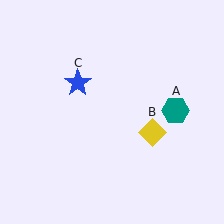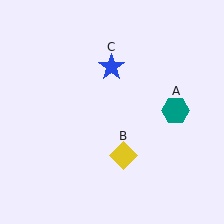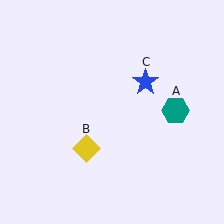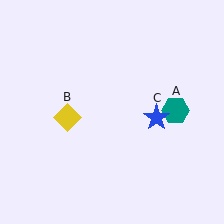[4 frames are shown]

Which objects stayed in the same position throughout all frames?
Teal hexagon (object A) remained stationary.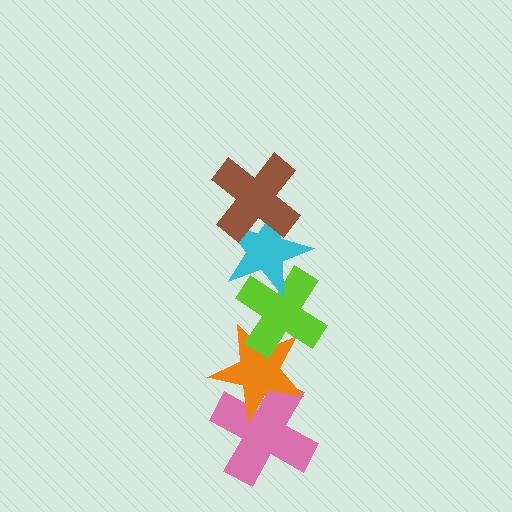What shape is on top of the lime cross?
The cyan star is on top of the lime cross.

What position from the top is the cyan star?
The cyan star is 2nd from the top.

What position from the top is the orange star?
The orange star is 4th from the top.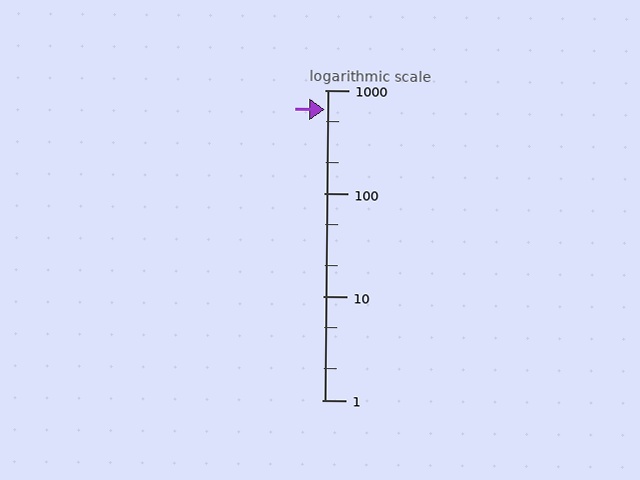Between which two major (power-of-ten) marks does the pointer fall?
The pointer is between 100 and 1000.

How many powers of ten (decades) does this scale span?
The scale spans 3 decades, from 1 to 1000.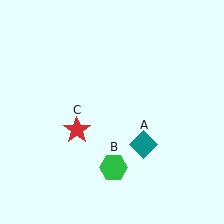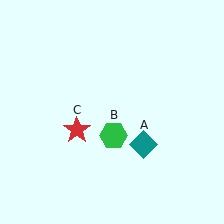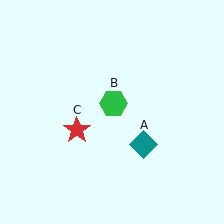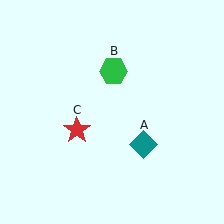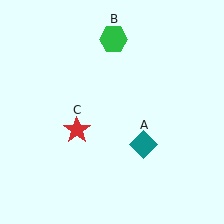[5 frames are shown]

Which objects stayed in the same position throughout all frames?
Teal diamond (object A) and red star (object C) remained stationary.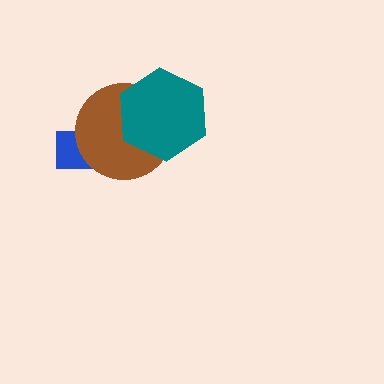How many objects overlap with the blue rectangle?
1 object overlaps with the blue rectangle.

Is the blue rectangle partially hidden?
Yes, it is partially covered by another shape.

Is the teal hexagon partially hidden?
No, no other shape covers it.